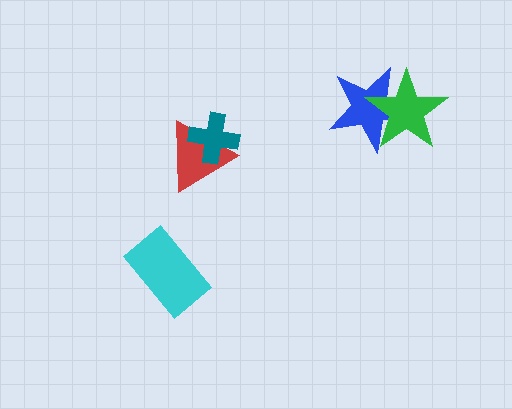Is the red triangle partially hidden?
Yes, it is partially covered by another shape.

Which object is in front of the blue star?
The green star is in front of the blue star.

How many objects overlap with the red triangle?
1 object overlaps with the red triangle.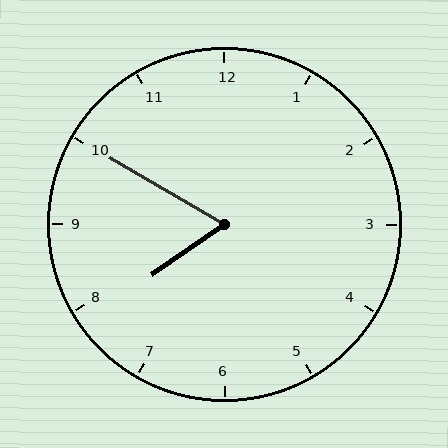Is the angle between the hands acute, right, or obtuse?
It is acute.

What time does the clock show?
7:50.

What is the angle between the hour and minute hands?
Approximately 65 degrees.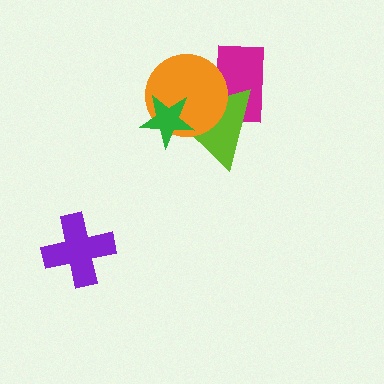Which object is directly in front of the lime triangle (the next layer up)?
The orange circle is directly in front of the lime triangle.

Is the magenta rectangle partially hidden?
Yes, it is partially covered by another shape.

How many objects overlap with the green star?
2 objects overlap with the green star.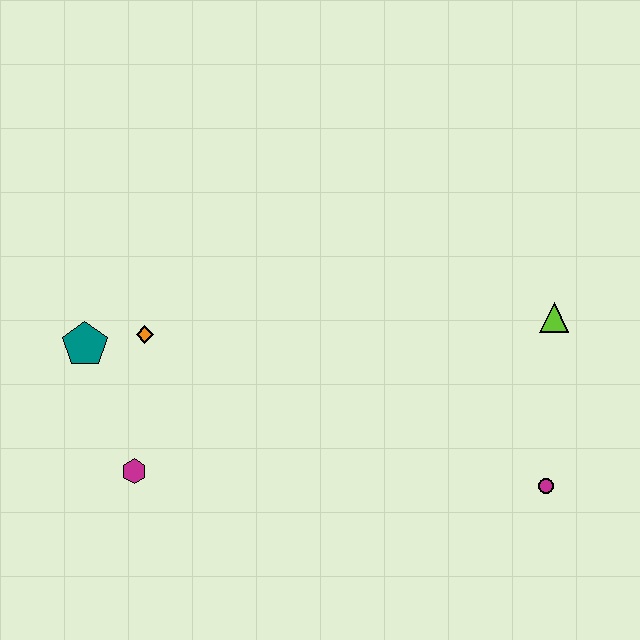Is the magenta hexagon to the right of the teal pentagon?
Yes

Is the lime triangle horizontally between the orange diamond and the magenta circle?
No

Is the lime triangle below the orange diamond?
No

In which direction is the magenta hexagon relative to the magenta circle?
The magenta hexagon is to the left of the magenta circle.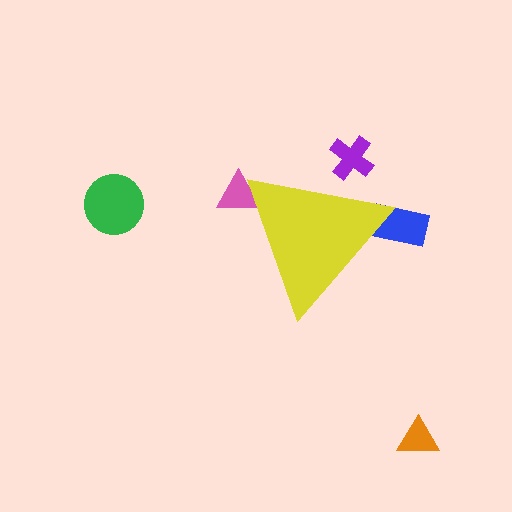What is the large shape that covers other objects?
A yellow triangle.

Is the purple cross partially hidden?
Yes, the purple cross is partially hidden behind the yellow triangle.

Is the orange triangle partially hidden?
No, the orange triangle is fully visible.